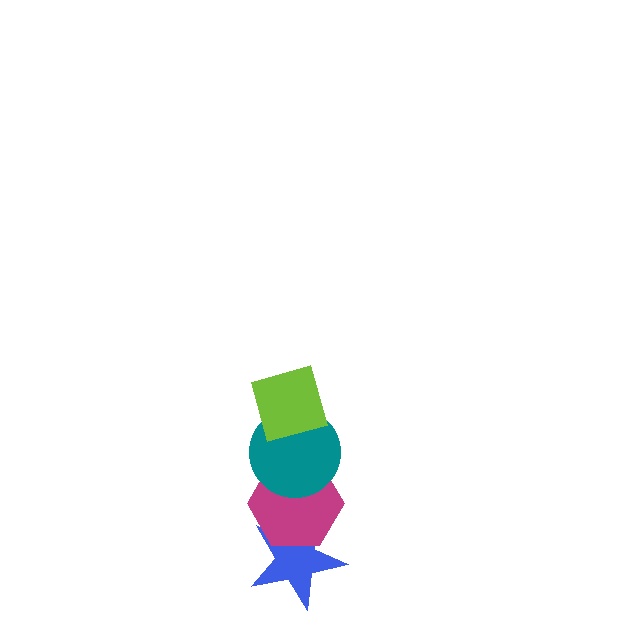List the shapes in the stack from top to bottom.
From top to bottom: the lime diamond, the teal circle, the magenta hexagon, the blue star.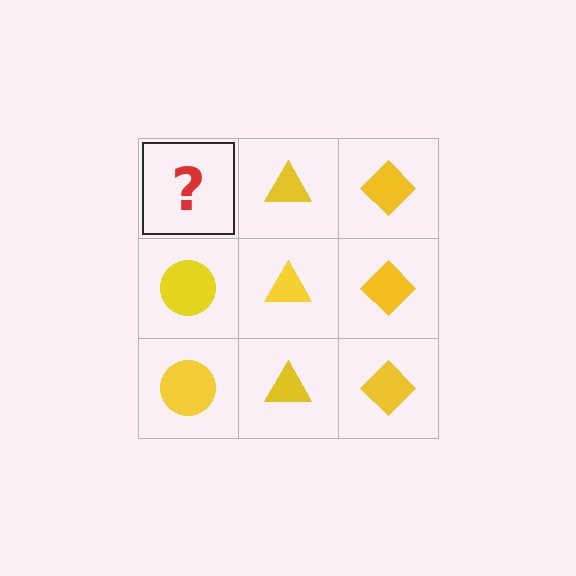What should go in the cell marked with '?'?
The missing cell should contain a yellow circle.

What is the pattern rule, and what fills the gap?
The rule is that each column has a consistent shape. The gap should be filled with a yellow circle.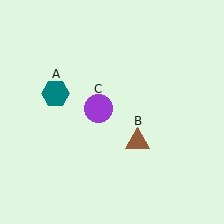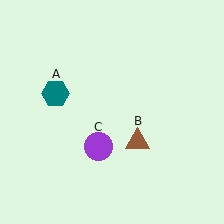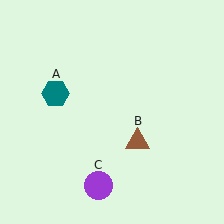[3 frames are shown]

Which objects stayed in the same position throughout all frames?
Teal hexagon (object A) and brown triangle (object B) remained stationary.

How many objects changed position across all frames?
1 object changed position: purple circle (object C).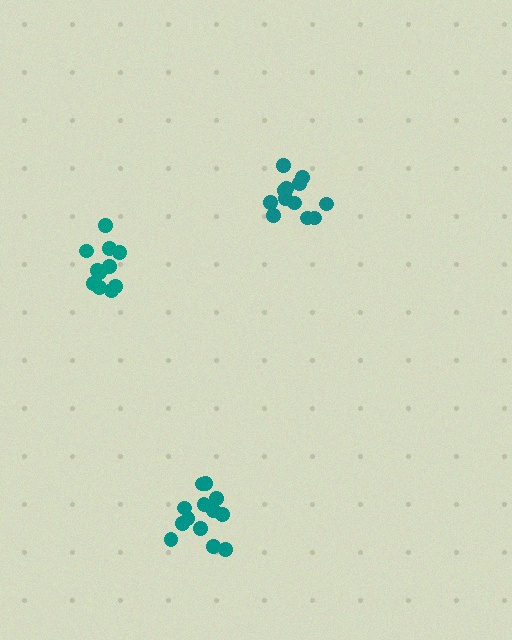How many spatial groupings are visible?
There are 3 spatial groupings.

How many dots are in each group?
Group 1: 13 dots, Group 2: 11 dots, Group 3: 12 dots (36 total).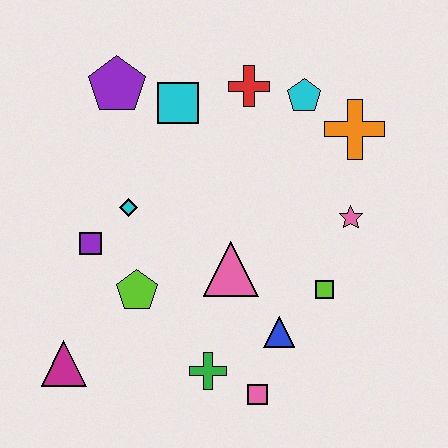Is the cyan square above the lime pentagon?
Yes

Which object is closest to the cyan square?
The purple pentagon is closest to the cyan square.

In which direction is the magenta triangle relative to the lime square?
The magenta triangle is to the left of the lime square.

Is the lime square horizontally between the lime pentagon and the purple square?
No